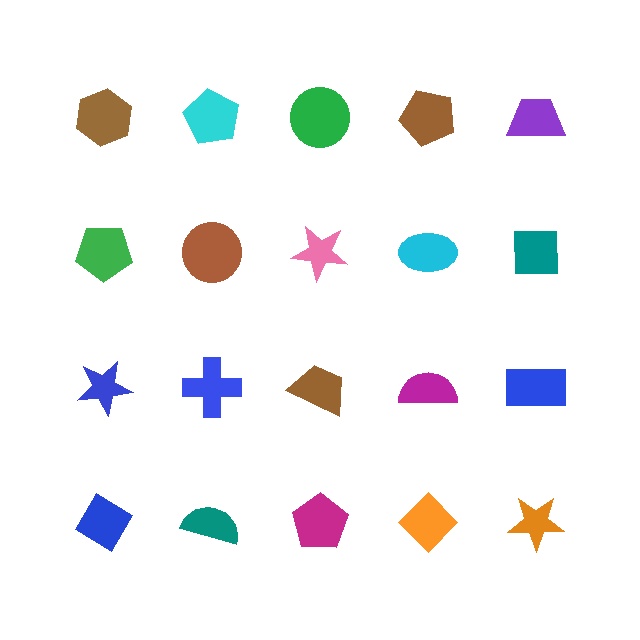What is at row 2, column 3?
A pink star.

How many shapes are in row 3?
5 shapes.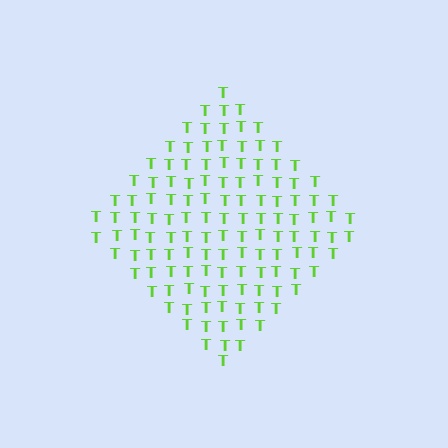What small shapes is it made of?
It is made of small letter T's.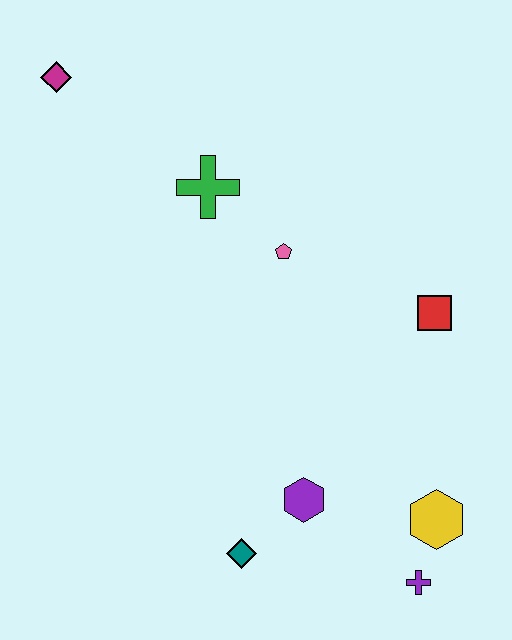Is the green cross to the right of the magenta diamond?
Yes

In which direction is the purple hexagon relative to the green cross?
The purple hexagon is below the green cross.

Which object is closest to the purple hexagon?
The teal diamond is closest to the purple hexagon.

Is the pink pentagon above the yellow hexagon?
Yes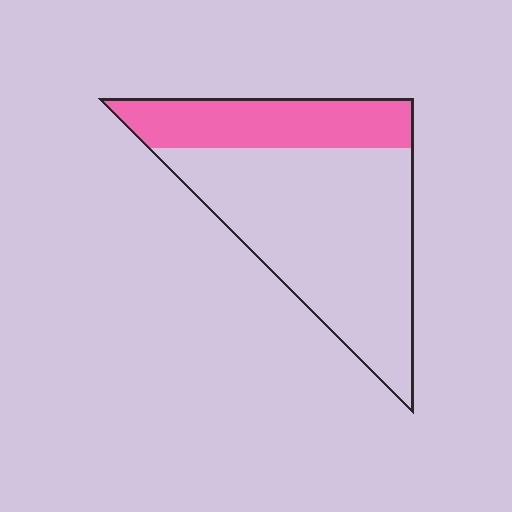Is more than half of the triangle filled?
No.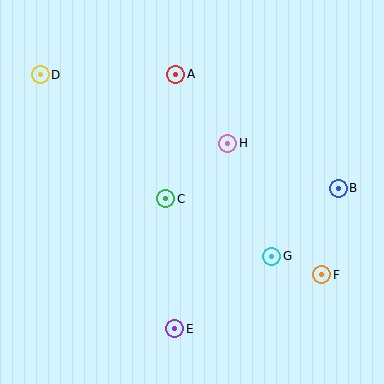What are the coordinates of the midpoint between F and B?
The midpoint between F and B is at (330, 232).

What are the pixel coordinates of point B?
Point B is at (338, 188).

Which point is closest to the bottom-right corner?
Point F is closest to the bottom-right corner.